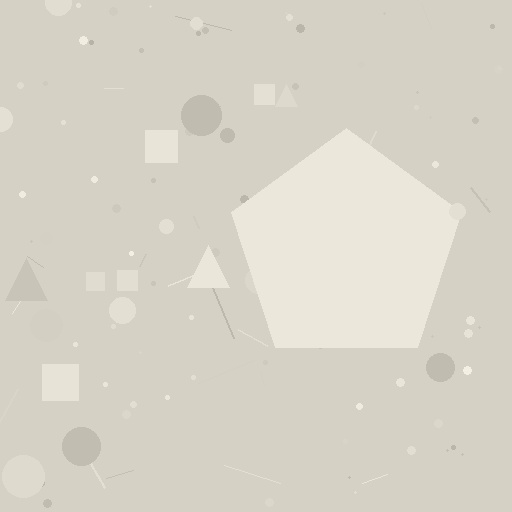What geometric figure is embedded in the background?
A pentagon is embedded in the background.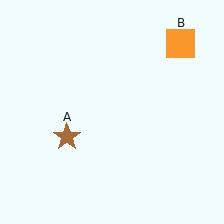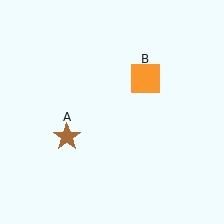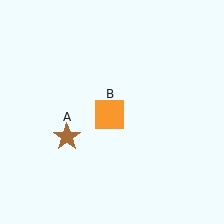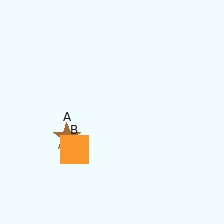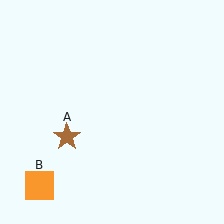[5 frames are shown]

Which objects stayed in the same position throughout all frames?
Brown star (object A) remained stationary.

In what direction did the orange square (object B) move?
The orange square (object B) moved down and to the left.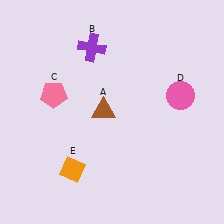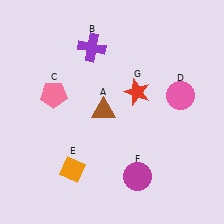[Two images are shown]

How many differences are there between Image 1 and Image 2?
There are 2 differences between the two images.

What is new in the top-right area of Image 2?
A red star (G) was added in the top-right area of Image 2.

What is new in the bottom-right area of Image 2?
A magenta circle (F) was added in the bottom-right area of Image 2.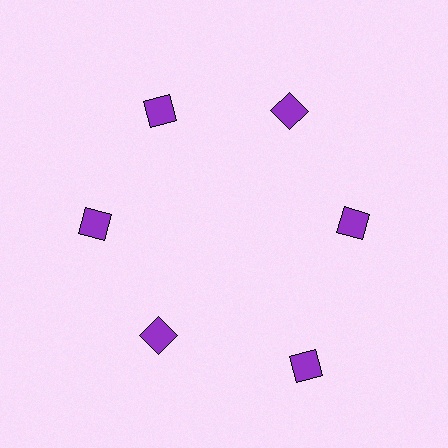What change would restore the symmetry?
The symmetry would be restored by moving it inward, back onto the ring so that all 6 squares sit at equal angles and equal distance from the center.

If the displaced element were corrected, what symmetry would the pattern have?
It would have 6-fold rotational symmetry — the pattern would map onto itself every 60 degrees.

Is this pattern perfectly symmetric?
No. The 6 purple squares are arranged in a ring, but one element near the 5 o'clock position is pushed outward from the center, breaking the 6-fold rotational symmetry.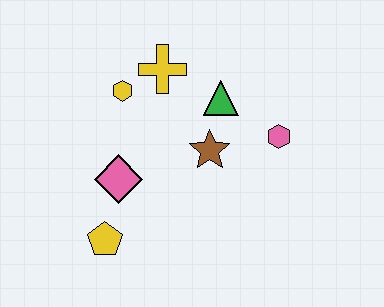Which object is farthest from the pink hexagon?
The yellow pentagon is farthest from the pink hexagon.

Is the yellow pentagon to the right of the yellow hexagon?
No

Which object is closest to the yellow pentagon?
The pink diamond is closest to the yellow pentagon.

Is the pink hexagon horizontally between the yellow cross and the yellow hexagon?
No